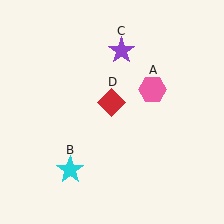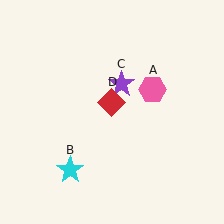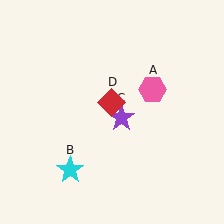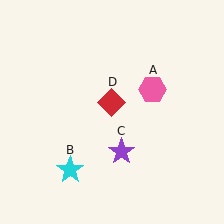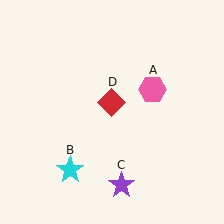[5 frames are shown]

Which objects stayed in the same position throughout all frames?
Pink hexagon (object A) and cyan star (object B) and red diamond (object D) remained stationary.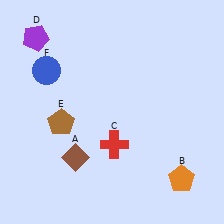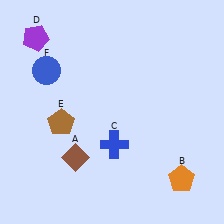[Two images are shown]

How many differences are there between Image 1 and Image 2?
There is 1 difference between the two images.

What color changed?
The cross (C) changed from red in Image 1 to blue in Image 2.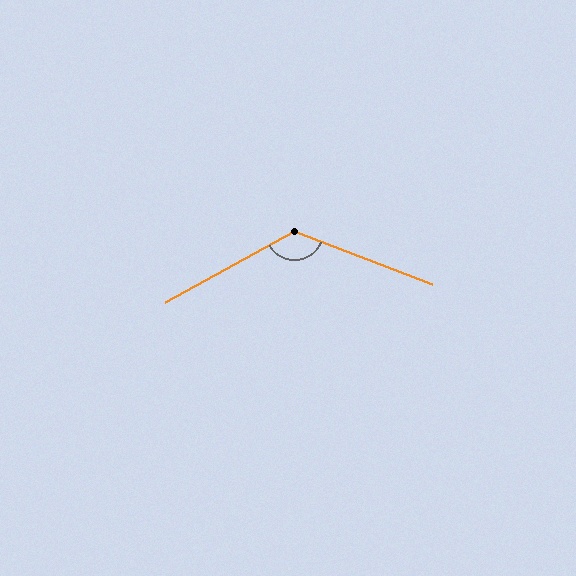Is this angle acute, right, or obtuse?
It is obtuse.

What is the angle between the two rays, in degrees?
Approximately 131 degrees.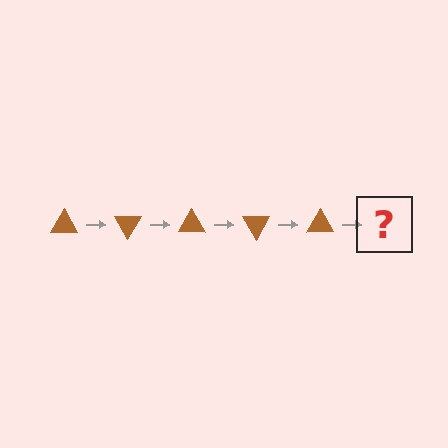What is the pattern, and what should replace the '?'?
The pattern is that the triangle rotates 60 degrees each step. The '?' should be a brown triangle rotated 300 degrees.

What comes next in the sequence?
The next element should be a brown triangle rotated 300 degrees.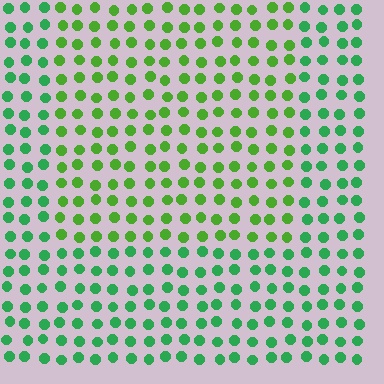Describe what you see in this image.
The image is filled with small green elements in a uniform arrangement. A rectangle-shaped region is visible where the elements are tinted to a slightly different hue, forming a subtle color boundary.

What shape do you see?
I see a rectangle.